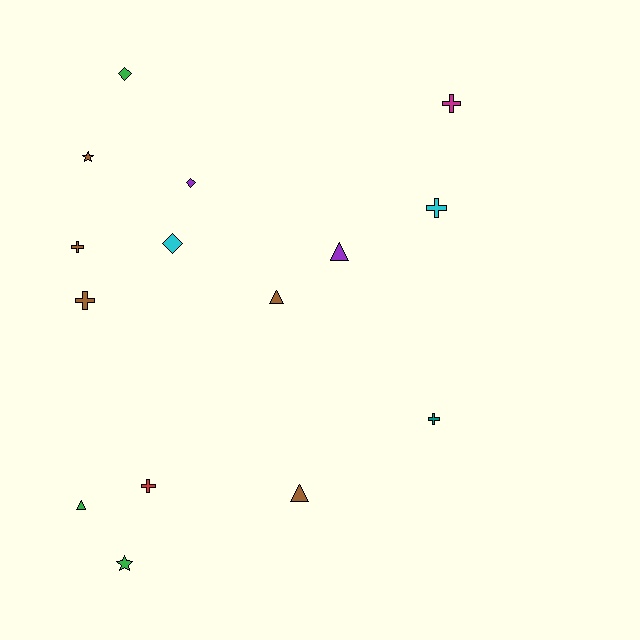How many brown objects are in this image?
There are 5 brown objects.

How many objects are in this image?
There are 15 objects.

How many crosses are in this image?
There are 6 crosses.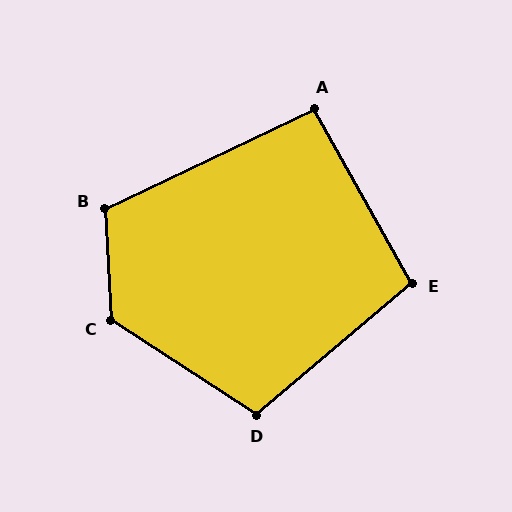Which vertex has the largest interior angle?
C, at approximately 126 degrees.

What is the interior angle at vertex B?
Approximately 112 degrees (obtuse).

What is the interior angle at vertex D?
Approximately 107 degrees (obtuse).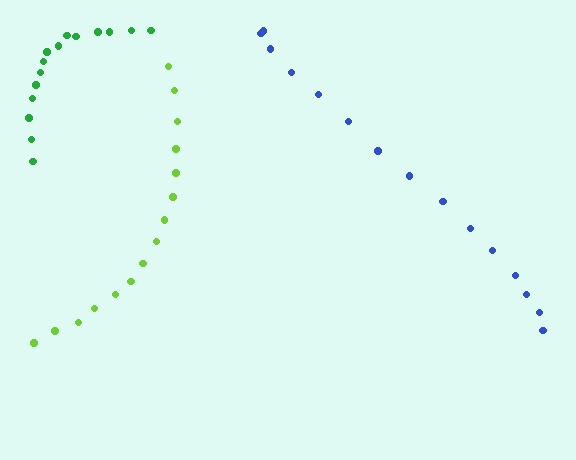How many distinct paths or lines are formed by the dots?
There are 3 distinct paths.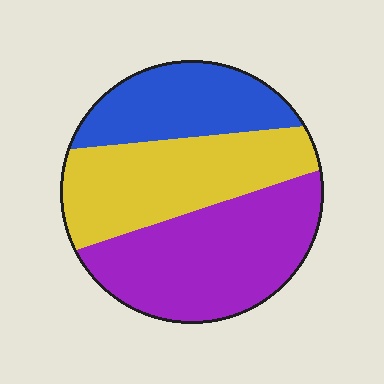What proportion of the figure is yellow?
Yellow takes up about one third (1/3) of the figure.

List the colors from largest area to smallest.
From largest to smallest: purple, yellow, blue.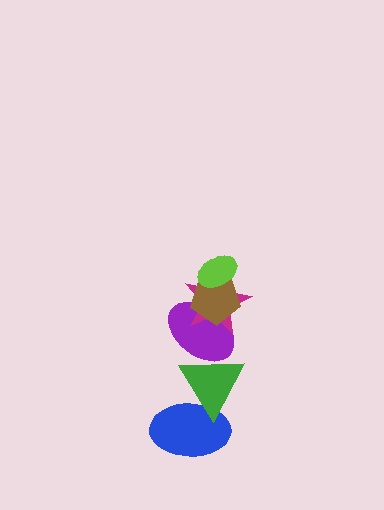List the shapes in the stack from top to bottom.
From top to bottom: the lime ellipse, the brown pentagon, the magenta star, the purple ellipse, the green triangle, the blue ellipse.